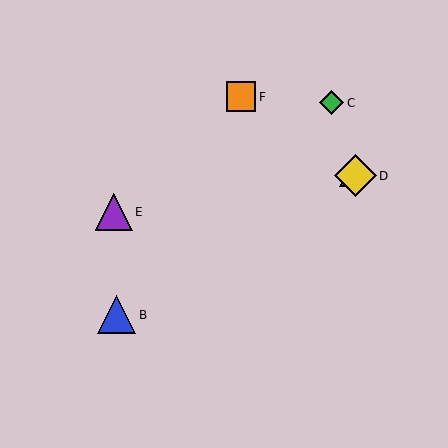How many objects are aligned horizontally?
2 objects (A, D) are aligned horizontally.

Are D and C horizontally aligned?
No, D is at y≈176 and C is at y≈103.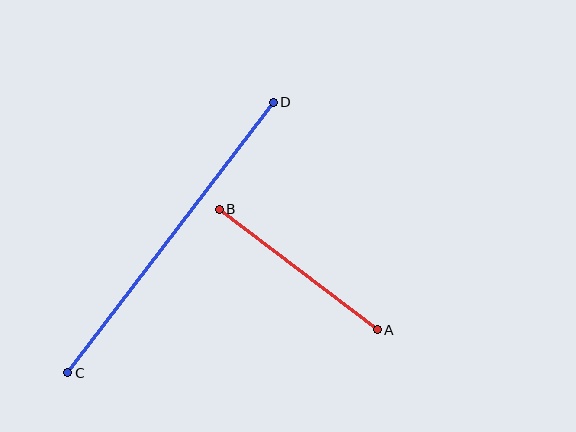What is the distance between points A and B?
The distance is approximately 199 pixels.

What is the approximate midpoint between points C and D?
The midpoint is at approximately (171, 238) pixels.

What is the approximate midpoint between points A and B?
The midpoint is at approximately (298, 269) pixels.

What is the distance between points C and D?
The distance is approximately 340 pixels.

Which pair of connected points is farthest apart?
Points C and D are farthest apart.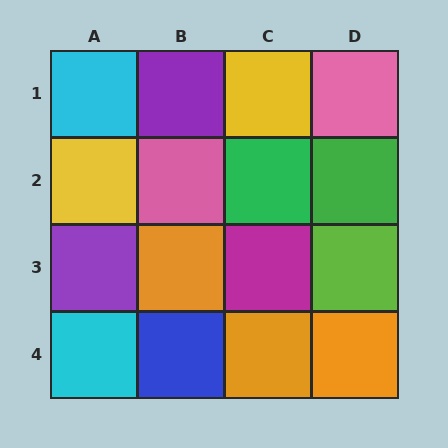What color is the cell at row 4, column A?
Cyan.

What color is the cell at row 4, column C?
Orange.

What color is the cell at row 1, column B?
Purple.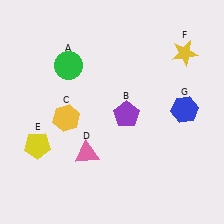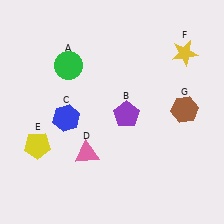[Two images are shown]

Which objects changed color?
C changed from yellow to blue. G changed from blue to brown.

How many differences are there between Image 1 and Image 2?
There are 2 differences between the two images.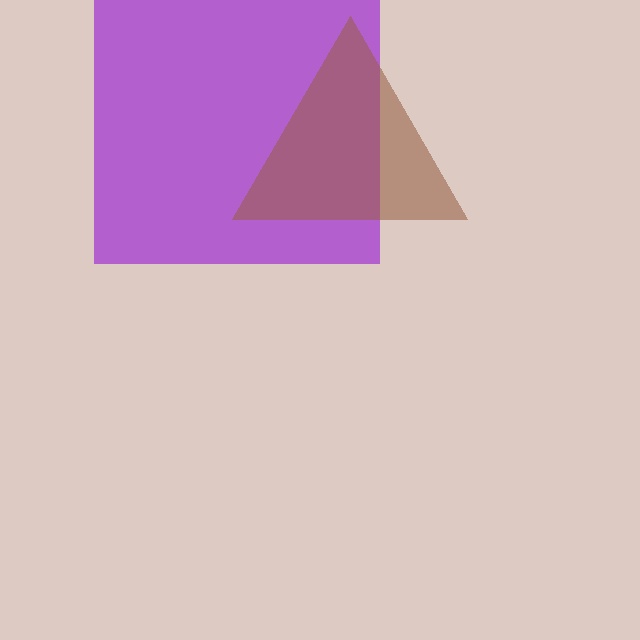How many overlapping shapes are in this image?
There are 2 overlapping shapes in the image.